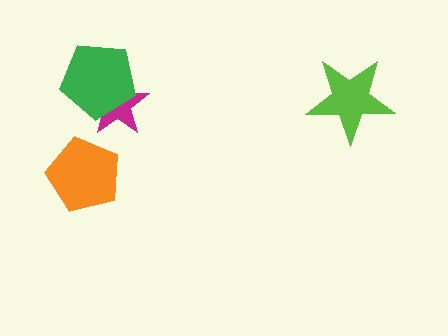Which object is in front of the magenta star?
The green pentagon is in front of the magenta star.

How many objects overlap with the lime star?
0 objects overlap with the lime star.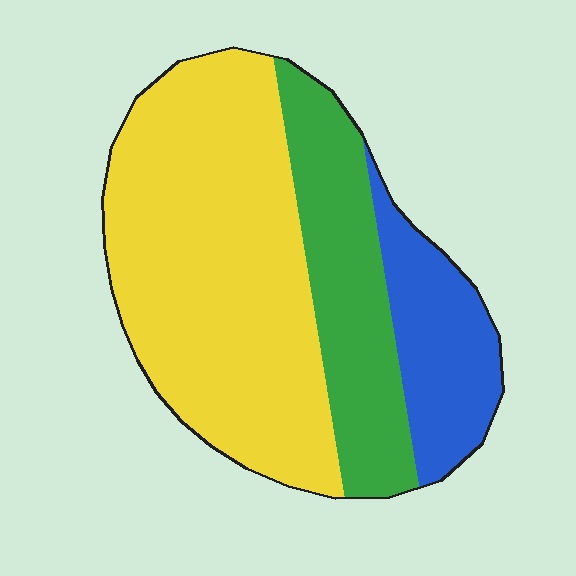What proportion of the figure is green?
Green covers around 25% of the figure.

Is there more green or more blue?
Green.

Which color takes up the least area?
Blue, at roughly 20%.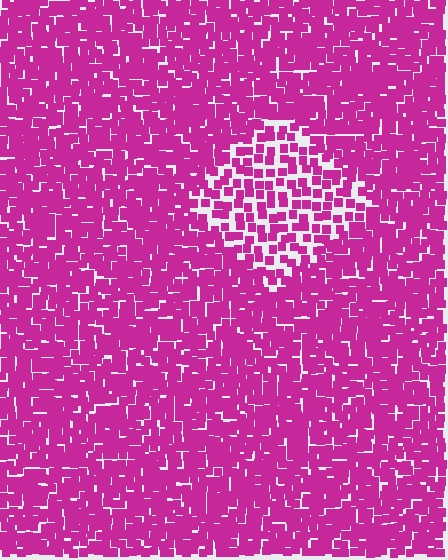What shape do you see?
I see a diamond.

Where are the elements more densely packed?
The elements are more densely packed outside the diamond boundary.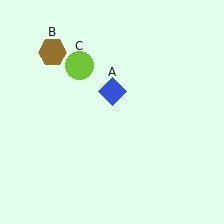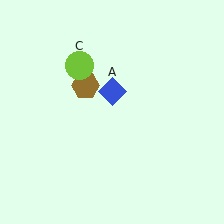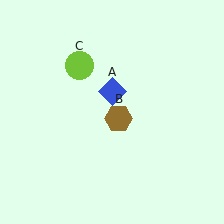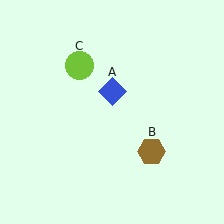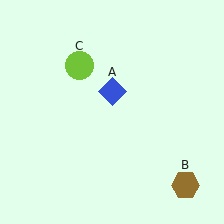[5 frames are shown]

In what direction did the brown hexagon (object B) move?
The brown hexagon (object B) moved down and to the right.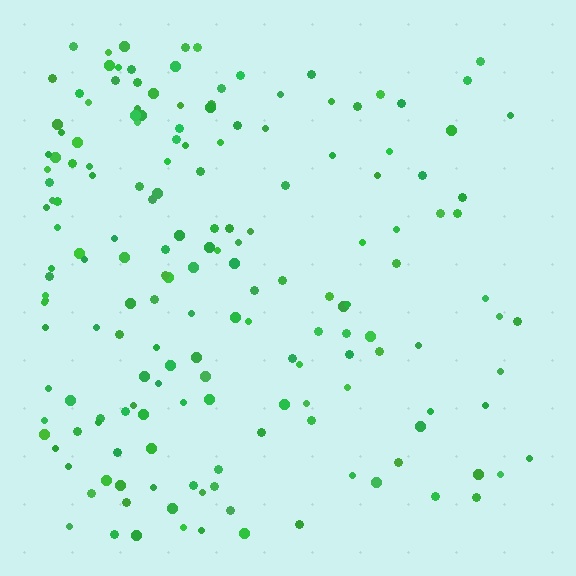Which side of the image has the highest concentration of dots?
The left.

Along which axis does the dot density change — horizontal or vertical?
Horizontal.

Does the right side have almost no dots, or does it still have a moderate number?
Still a moderate number, just noticeably fewer than the left.